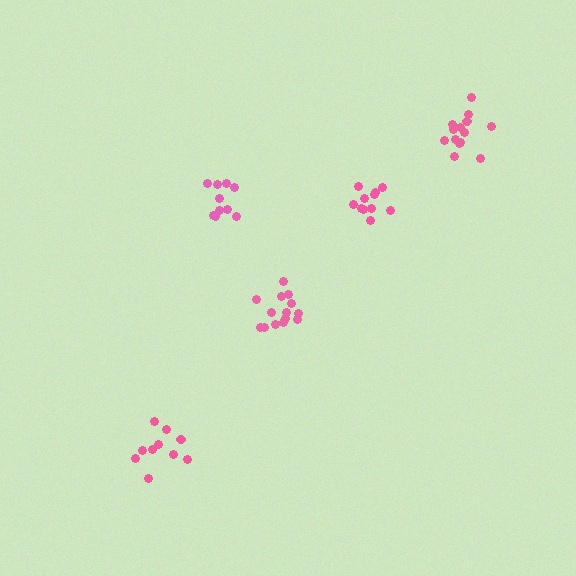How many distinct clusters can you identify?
There are 5 distinct clusters.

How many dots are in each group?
Group 1: 15 dots, Group 2: 11 dots, Group 3: 10 dots, Group 4: 10 dots, Group 5: 14 dots (60 total).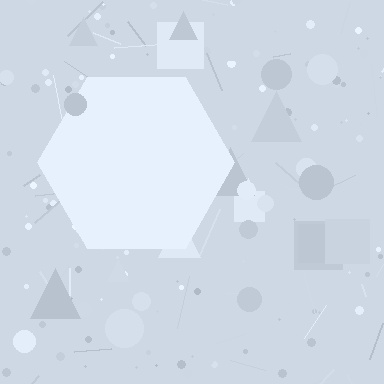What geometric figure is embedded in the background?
A hexagon is embedded in the background.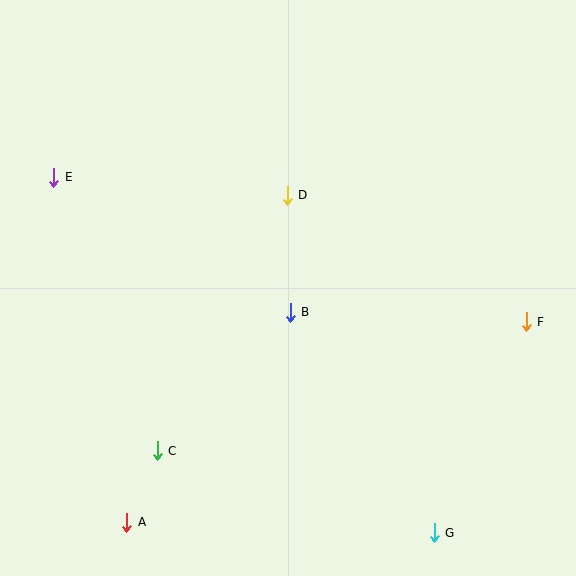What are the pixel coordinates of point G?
Point G is at (434, 533).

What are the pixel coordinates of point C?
Point C is at (157, 451).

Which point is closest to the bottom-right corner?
Point G is closest to the bottom-right corner.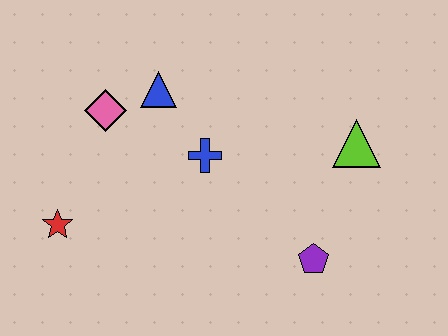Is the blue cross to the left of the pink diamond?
No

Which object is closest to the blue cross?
The blue triangle is closest to the blue cross.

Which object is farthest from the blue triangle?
The purple pentagon is farthest from the blue triangle.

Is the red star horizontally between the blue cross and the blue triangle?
No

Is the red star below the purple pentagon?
No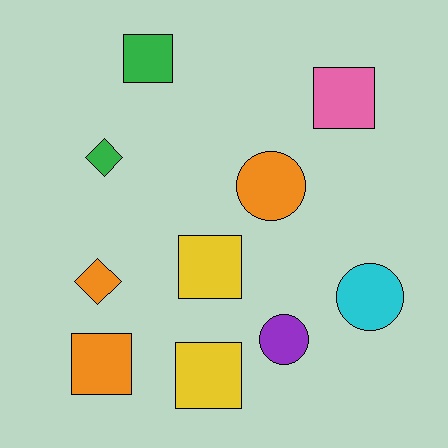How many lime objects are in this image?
There are no lime objects.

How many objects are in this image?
There are 10 objects.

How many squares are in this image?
There are 5 squares.